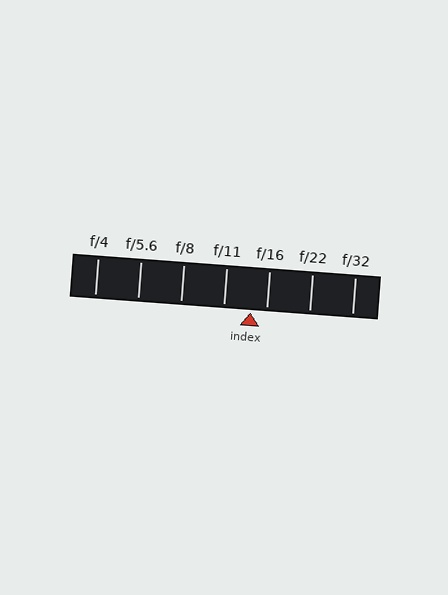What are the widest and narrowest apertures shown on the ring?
The widest aperture shown is f/4 and the narrowest is f/32.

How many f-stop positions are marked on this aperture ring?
There are 7 f-stop positions marked.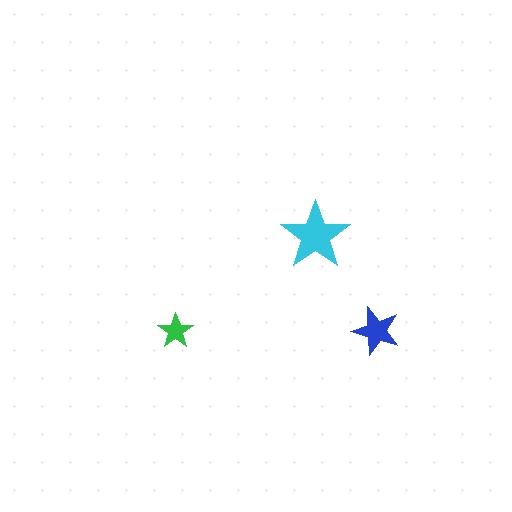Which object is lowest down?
The blue star is bottommost.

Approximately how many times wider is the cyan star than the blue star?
About 1.5 times wider.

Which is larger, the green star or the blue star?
The blue one.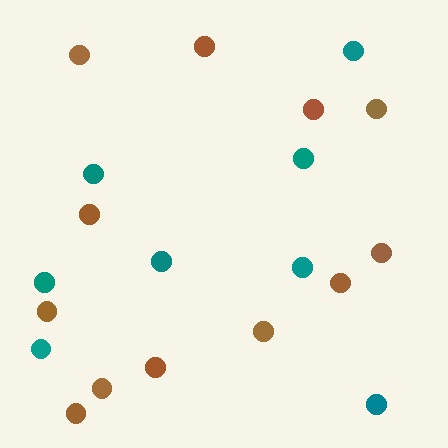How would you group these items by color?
There are 2 groups: one group of teal circles (8) and one group of brown circles (12).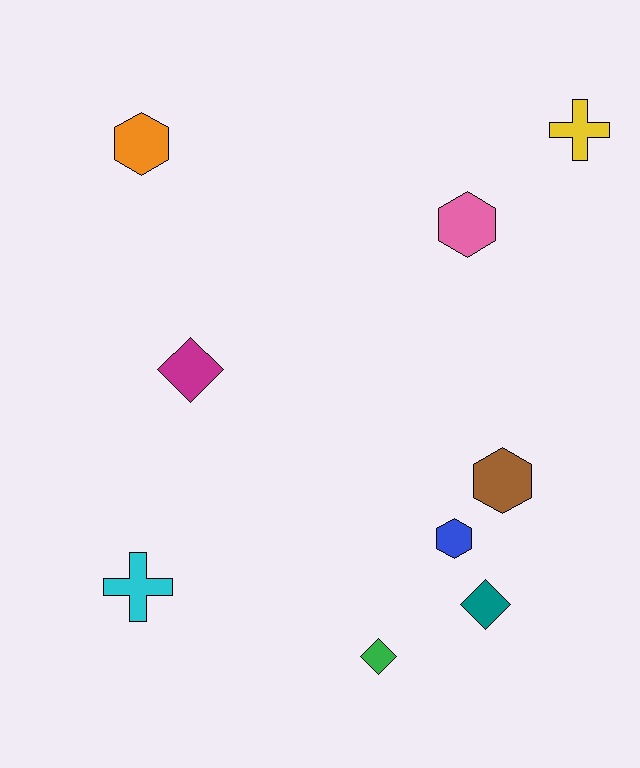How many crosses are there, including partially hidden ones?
There are 2 crosses.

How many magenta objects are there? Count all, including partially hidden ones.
There is 1 magenta object.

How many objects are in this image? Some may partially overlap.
There are 9 objects.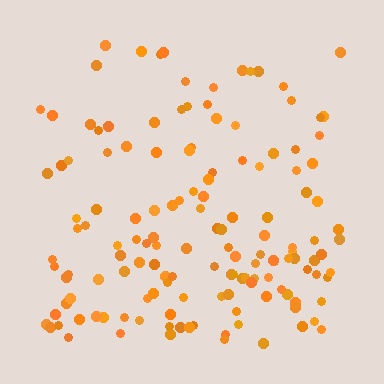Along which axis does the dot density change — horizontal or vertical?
Vertical.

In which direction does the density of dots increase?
From top to bottom, with the bottom side densest.